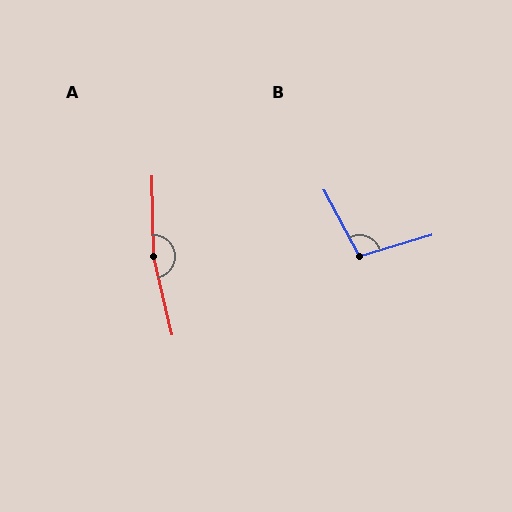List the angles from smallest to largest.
B (102°), A (168°).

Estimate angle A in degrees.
Approximately 168 degrees.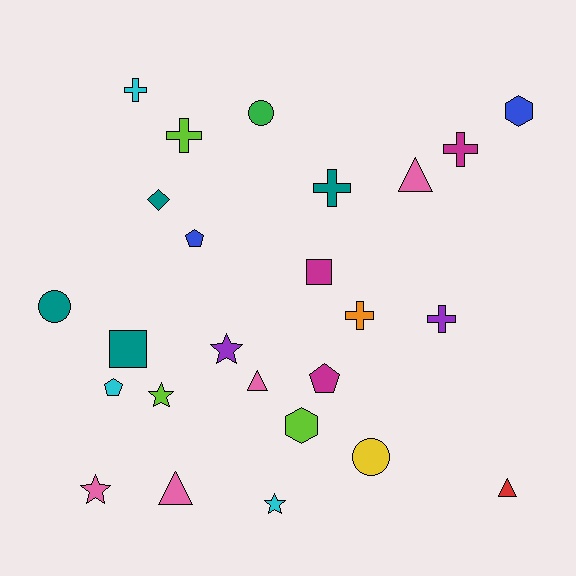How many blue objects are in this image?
There are 2 blue objects.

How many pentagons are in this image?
There are 3 pentagons.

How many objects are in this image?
There are 25 objects.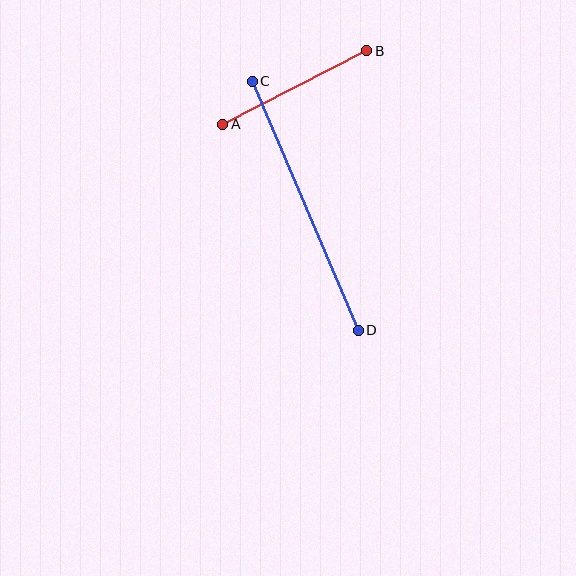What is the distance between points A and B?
The distance is approximately 162 pixels.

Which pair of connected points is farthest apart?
Points C and D are farthest apart.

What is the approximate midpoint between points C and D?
The midpoint is at approximately (305, 206) pixels.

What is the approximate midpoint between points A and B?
The midpoint is at approximately (295, 87) pixels.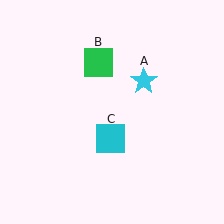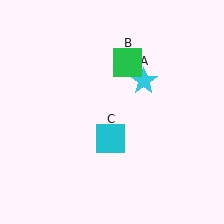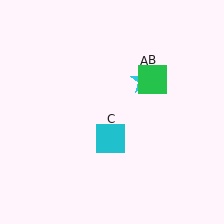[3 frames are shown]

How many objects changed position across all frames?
1 object changed position: green square (object B).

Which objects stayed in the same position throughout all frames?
Cyan star (object A) and cyan square (object C) remained stationary.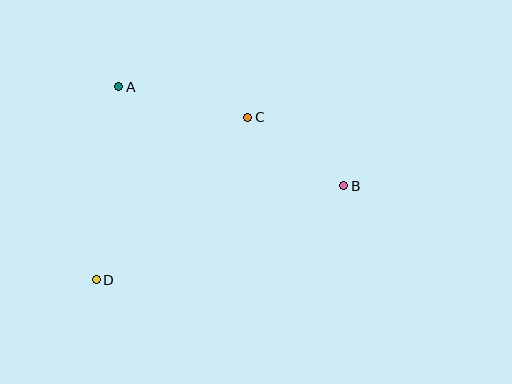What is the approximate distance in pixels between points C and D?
The distance between C and D is approximately 222 pixels.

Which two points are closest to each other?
Points B and C are closest to each other.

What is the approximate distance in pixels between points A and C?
The distance between A and C is approximately 132 pixels.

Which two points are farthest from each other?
Points B and D are farthest from each other.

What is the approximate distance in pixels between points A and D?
The distance between A and D is approximately 195 pixels.